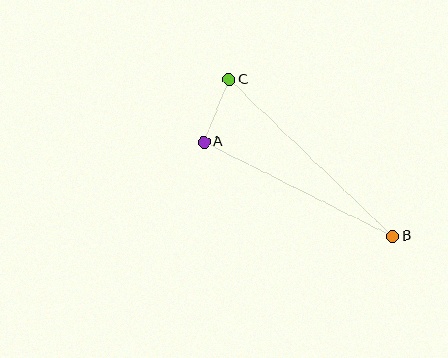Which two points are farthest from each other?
Points B and C are farthest from each other.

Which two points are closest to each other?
Points A and C are closest to each other.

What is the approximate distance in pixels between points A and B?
The distance between A and B is approximately 211 pixels.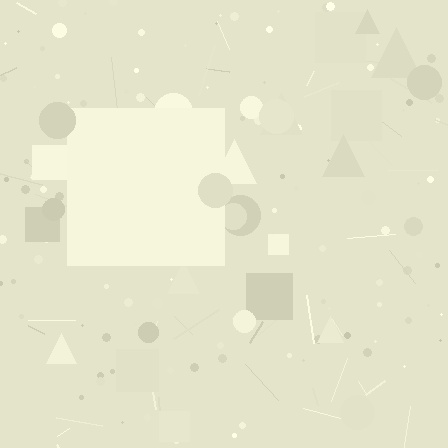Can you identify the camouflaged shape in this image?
The camouflaged shape is a square.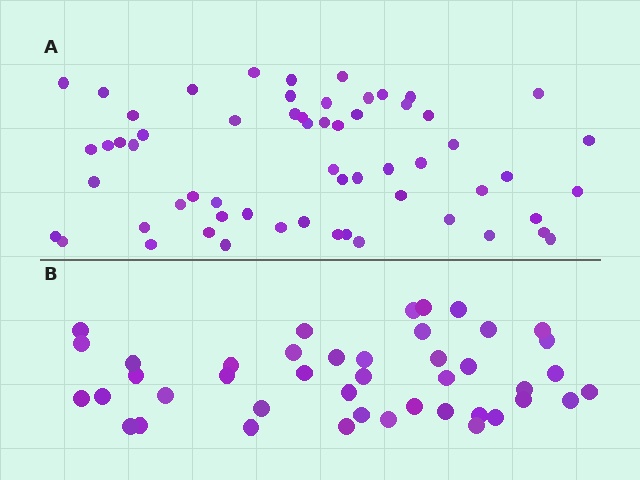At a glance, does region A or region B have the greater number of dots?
Region A (the top region) has more dots.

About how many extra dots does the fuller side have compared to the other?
Region A has approximately 15 more dots than region B.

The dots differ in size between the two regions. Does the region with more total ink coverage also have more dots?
No. Region B has more total ink coverage because its dots are larger, but region A actually contains more individual dots. Total area can be misleading — the number of items is what matters here.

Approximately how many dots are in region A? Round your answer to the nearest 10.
About 60 dots.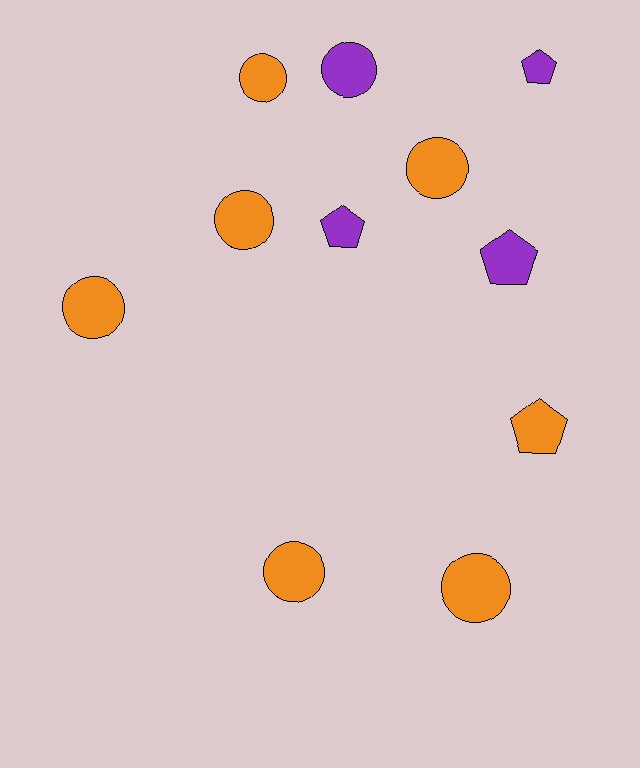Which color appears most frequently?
Orange, with 7 objects.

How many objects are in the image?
There are 11 objects.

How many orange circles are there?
There are 6 orange circles.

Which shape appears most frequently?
Circle, with 7 objects.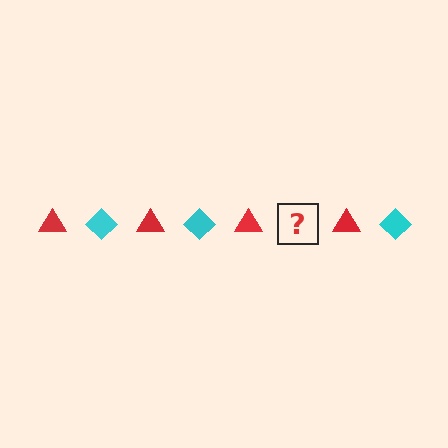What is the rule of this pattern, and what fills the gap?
The rule is that the pattern alternates between red triangle and cyan diamond. The gap should be filled with a cyan diamond.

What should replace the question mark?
The question mark should be replaced with a cyan diamond.